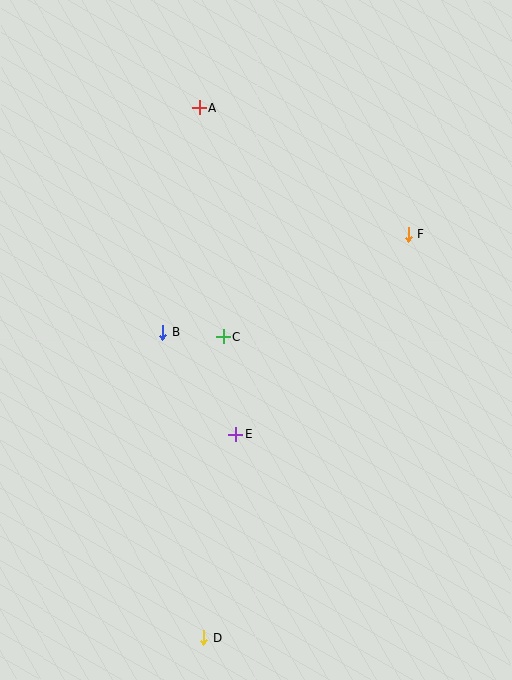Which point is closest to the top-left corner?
Point A is closest to the top-left corner.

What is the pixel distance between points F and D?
The distance between F and D is 452 pixels.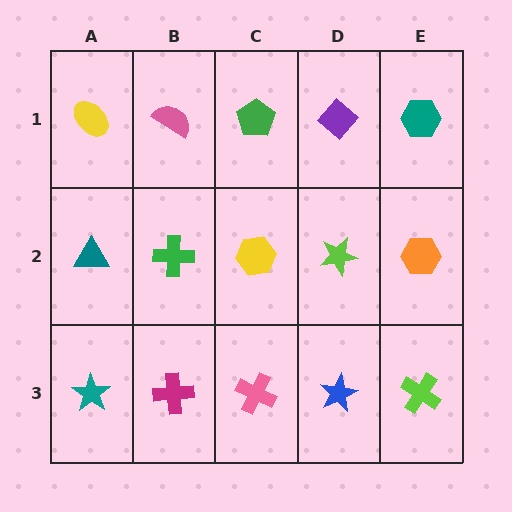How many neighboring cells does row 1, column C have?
3.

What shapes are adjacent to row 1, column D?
A lime star (row 2, column D), a green pentagon (row 1, column C), a teal hexagon (row 1, column E).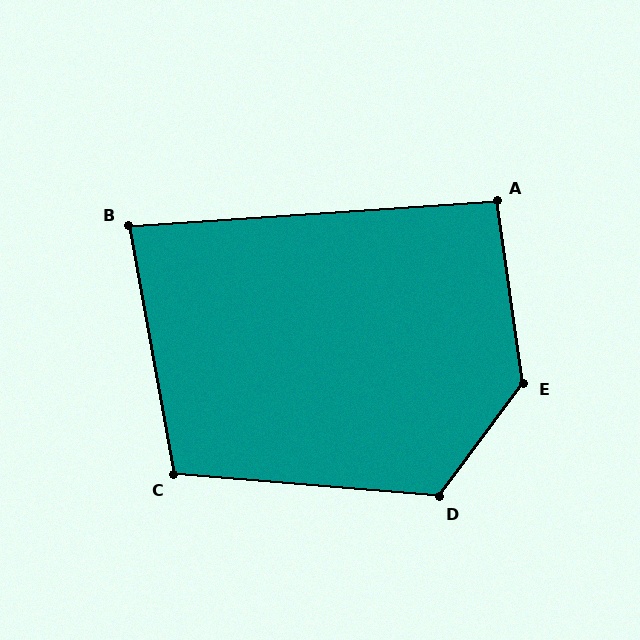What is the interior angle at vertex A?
Approximately 94 degrees (approximately right).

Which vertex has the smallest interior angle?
B, at approximately 84 degrees.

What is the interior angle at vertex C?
Approximately 105 degrees (obtuse).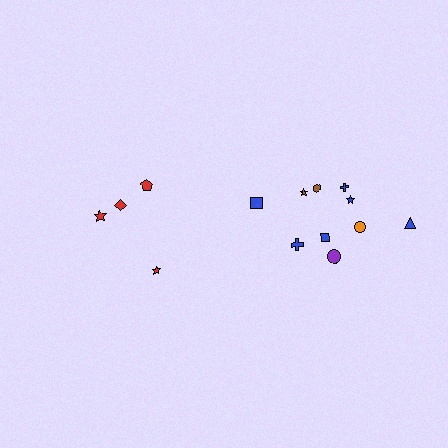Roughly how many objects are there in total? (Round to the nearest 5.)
Roughly 15 objects in total.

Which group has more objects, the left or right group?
The right group.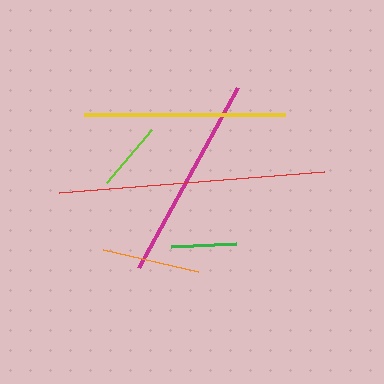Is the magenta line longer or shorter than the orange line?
The magenta line is longer than the orange line.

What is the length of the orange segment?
The orange segment is approximately 97 pixels long.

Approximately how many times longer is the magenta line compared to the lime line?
The magenta line is approximately 2.9 times the length of the lime line.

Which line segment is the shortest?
The green line is the shortest at approximately 65 pixels.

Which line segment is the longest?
The red line is the longest at approximately 266 pixels.